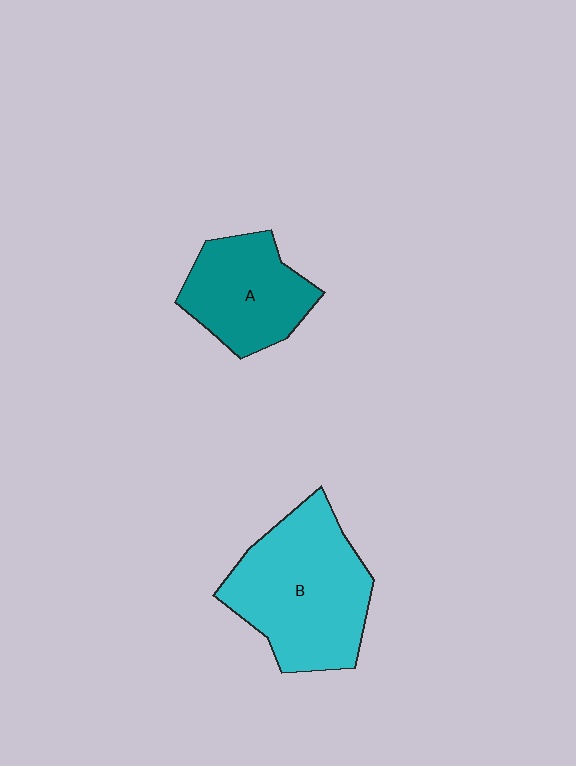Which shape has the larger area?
Shape B (cyan).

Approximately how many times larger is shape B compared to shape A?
Approximately 1.5 times.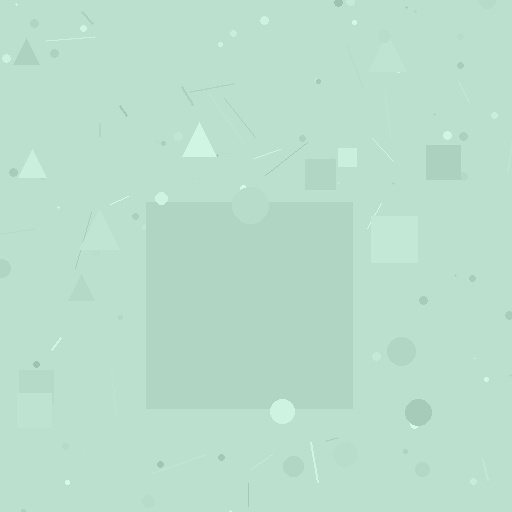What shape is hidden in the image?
A square is hidden in the image.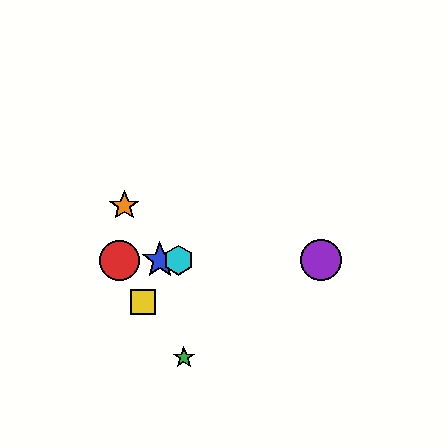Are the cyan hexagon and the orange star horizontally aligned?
No, the cyan hexagon is at y≈260 and the orange star is at y≈206.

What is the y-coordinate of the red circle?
The red circle is at y≈260.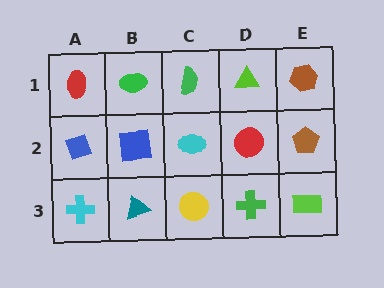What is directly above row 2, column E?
A brown hexagon.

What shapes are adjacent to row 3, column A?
A blue diamond (row 2, column A), a teal triangle (row 3, column B).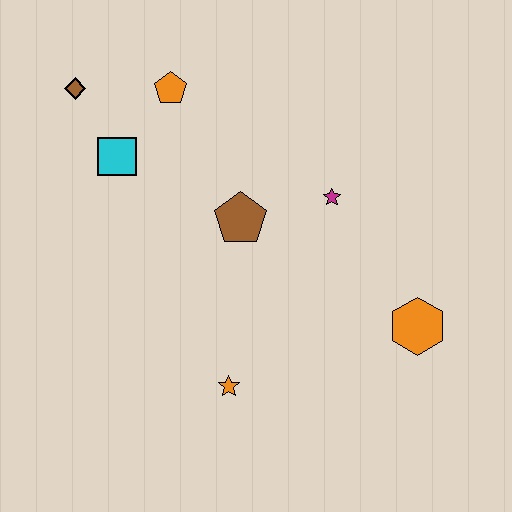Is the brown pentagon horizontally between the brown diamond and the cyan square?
No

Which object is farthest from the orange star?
The brown diamond is farthest from the orange star.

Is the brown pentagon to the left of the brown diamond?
No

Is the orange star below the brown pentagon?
Yes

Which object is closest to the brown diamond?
The cyan square is closest to the brown diamond.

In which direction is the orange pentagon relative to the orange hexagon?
The orange pentagon is to the left of the orange hexagon.